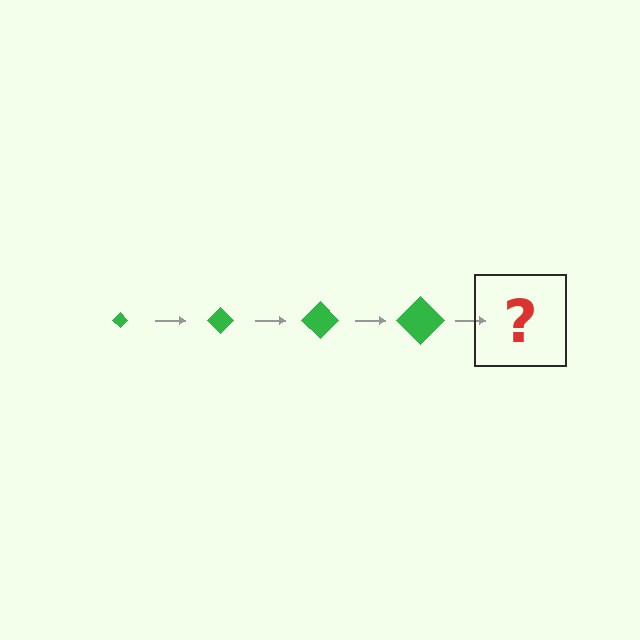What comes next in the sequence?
The next element should be a green diamond, larger than the previous one.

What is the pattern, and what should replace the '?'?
The pattern is that the diamond gets progressively larger each step. The '?' should be a green diamond, larger than the previous one.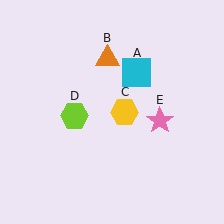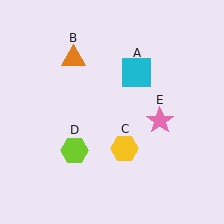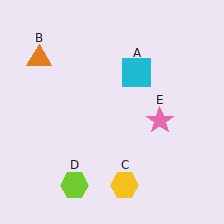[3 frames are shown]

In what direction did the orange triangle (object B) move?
The orange triangle (object B) moved left.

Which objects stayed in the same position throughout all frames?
Cyan square (object A) and pink star (object E) remained stationary.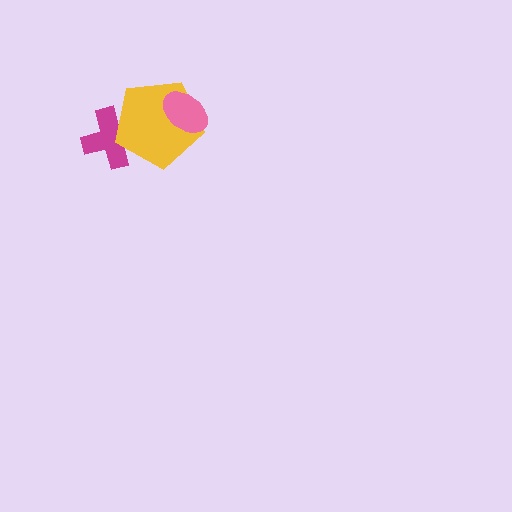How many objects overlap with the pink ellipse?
1 object overlaps with the pink ellipse.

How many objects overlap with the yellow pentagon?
2 objects overlap with the yellow pentagon.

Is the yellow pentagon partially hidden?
Yes, it is partially covered by another shape.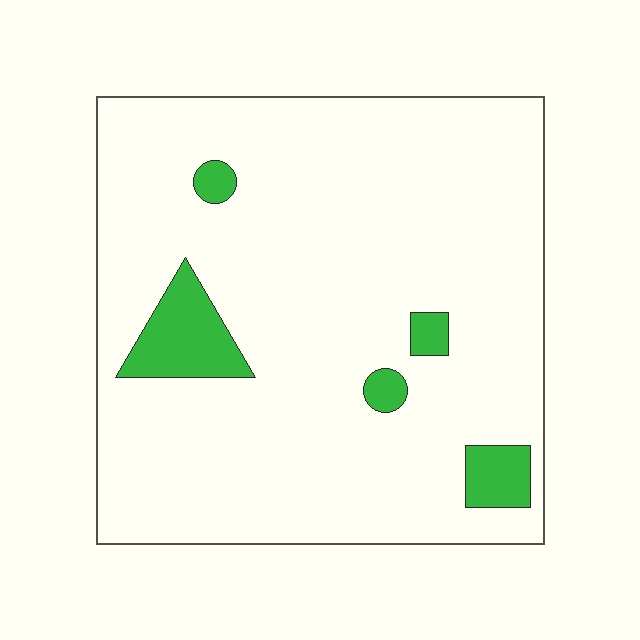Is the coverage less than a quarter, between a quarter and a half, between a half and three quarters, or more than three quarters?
Less than a quarter.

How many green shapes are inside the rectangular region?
5.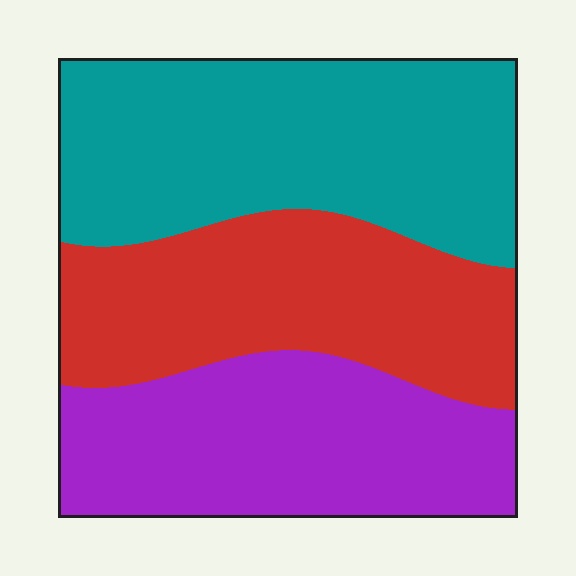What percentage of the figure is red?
Red takes up about one third (1/3) of the figure.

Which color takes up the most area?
Teal, at roughly 40%.